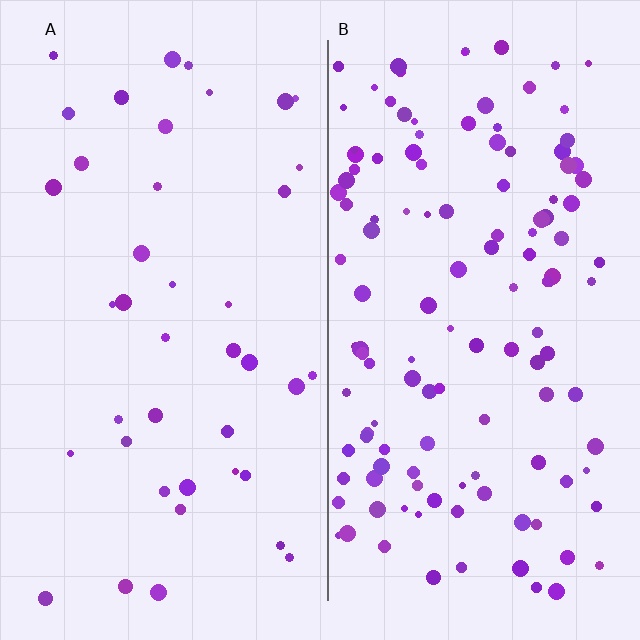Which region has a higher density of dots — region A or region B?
B (the right).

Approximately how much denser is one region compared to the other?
Approximately 3.1× — region B over region A.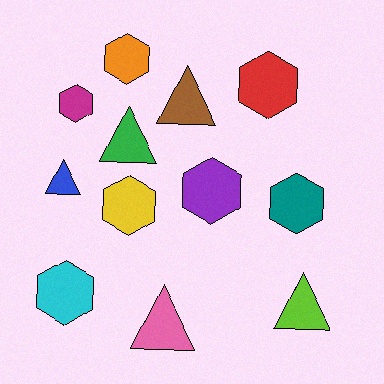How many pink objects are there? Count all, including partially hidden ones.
There is 1 pink object.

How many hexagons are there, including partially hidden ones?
There are 7 hexagons.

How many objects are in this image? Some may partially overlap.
There are 12 objects.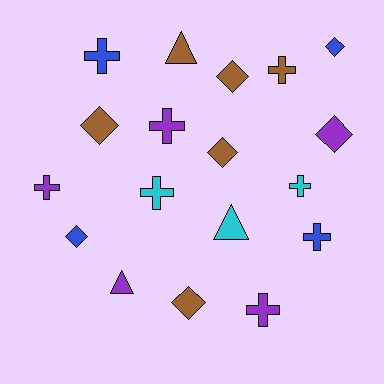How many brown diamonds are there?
There are 4 brown diamonds.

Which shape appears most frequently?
Cross, with 8 objects.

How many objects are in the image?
There are 18 objects.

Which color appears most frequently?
Brown, with 6 objects.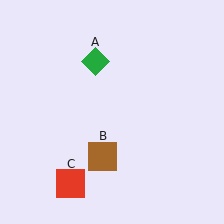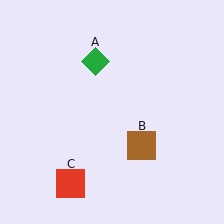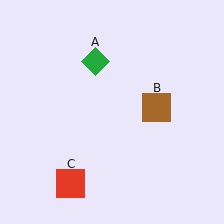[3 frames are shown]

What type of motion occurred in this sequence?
The brown square (object B) rotated counterclockwise around the center of the scene.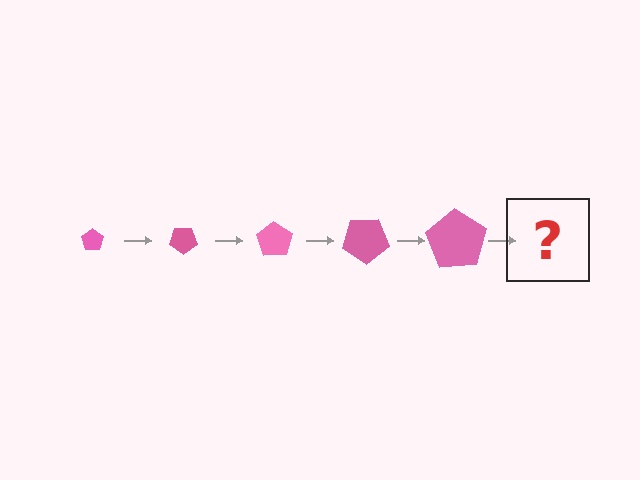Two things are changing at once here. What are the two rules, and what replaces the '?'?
The two rules are that the pentagon grows larger each step and it rotates 35 degrees each step. The '?' should be a pentagon, larger than the previous one and rotated 175 degrees from the start.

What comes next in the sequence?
The next element should be a pentagon, larger than the previous one and rotated 175 degrees from the start.